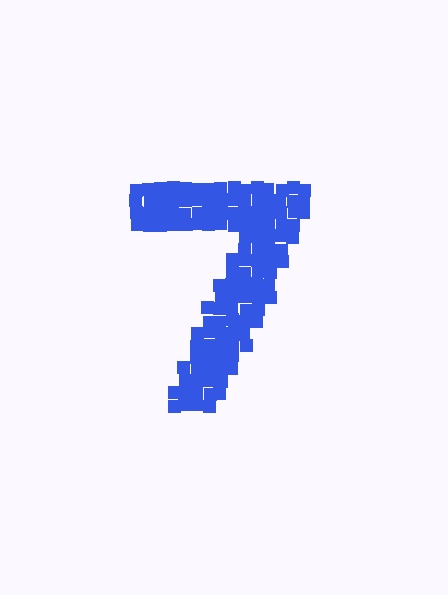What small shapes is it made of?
It is made of small squares.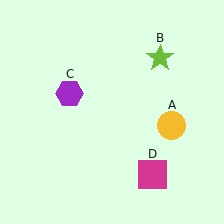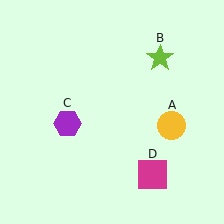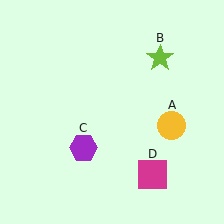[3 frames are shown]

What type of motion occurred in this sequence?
The purple hexagon (object C) rotated counterclockwise around the center of the scene.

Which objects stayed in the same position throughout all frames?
Yellow circle (object A) and lime star (object B) and magenta square (object D) remained stationary.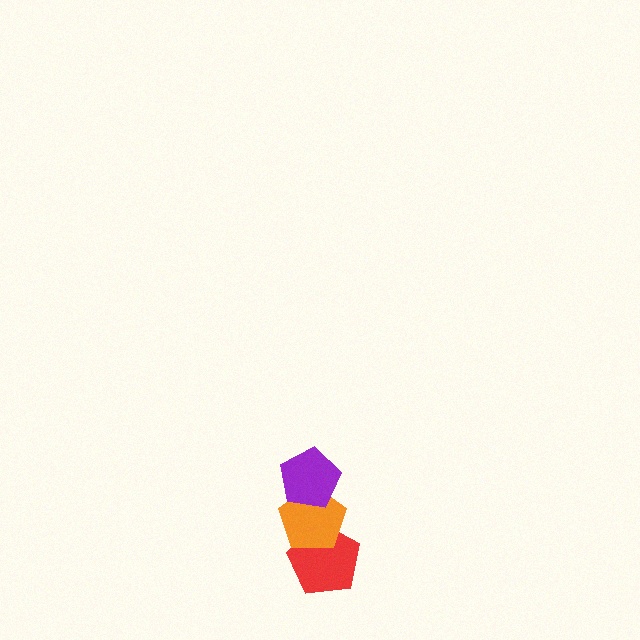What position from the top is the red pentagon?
The red pentagon is 3rd from the top.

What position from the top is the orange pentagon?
The orange pentagon is 2nd from the top.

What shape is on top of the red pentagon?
The orange pentagon is on top of the red pentagon.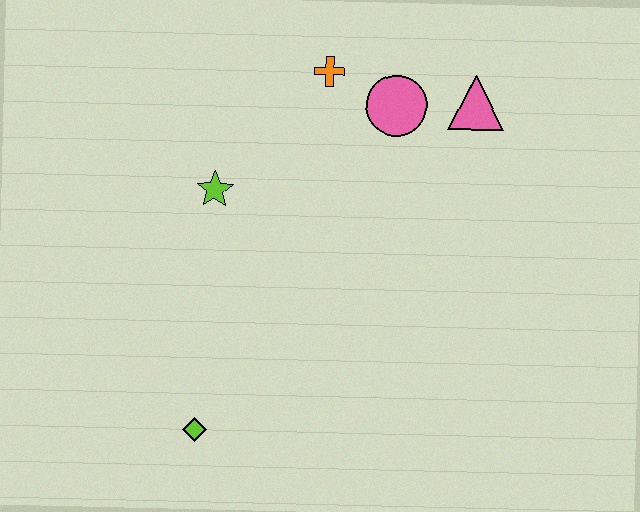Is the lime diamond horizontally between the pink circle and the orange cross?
No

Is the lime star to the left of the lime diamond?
No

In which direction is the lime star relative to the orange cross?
The lime star is below the orange cross.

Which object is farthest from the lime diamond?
The pink triangle is farthest from the lime diamond.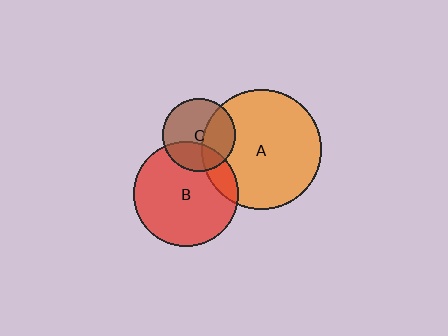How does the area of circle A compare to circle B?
Approximately 1.3 times.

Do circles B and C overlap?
Yes.